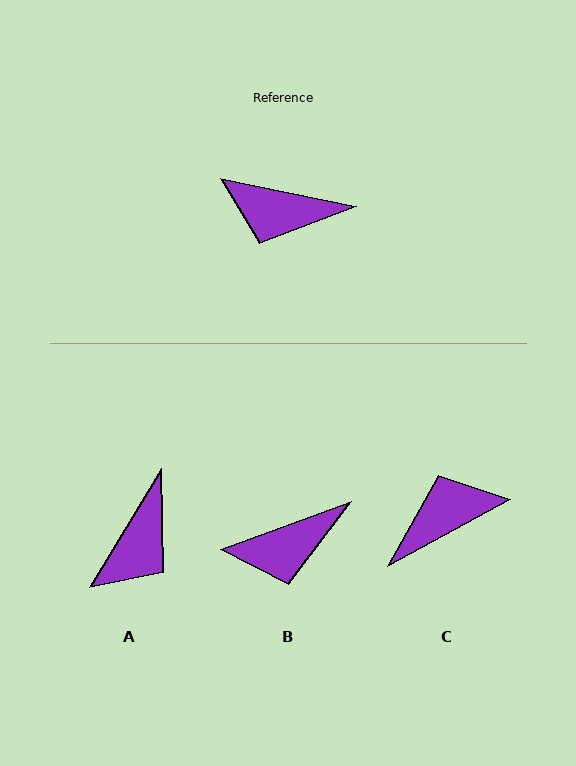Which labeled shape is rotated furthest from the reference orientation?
C, about 140 degrees away.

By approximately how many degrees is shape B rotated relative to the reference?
Approximately 32 degrees counter-clockwise.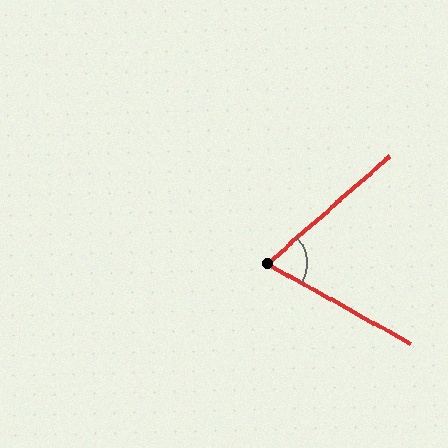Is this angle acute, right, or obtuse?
It is acute.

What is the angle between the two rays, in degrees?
Approximately 70 degrees.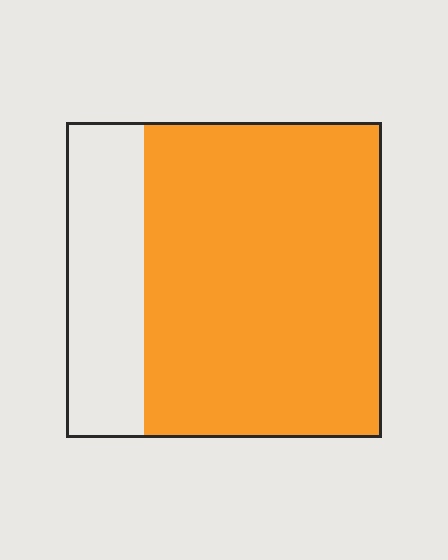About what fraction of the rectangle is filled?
About three quarters (3/4).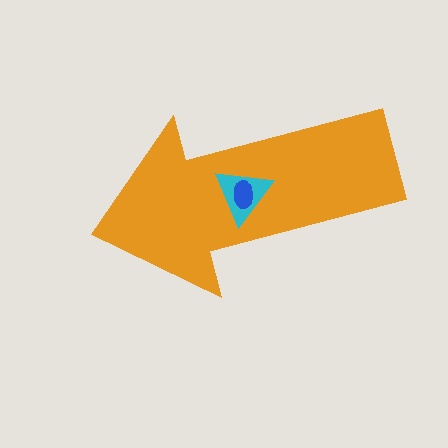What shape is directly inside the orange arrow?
The cyan triangle.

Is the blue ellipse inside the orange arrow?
Yes.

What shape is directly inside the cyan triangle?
The blue ellipse.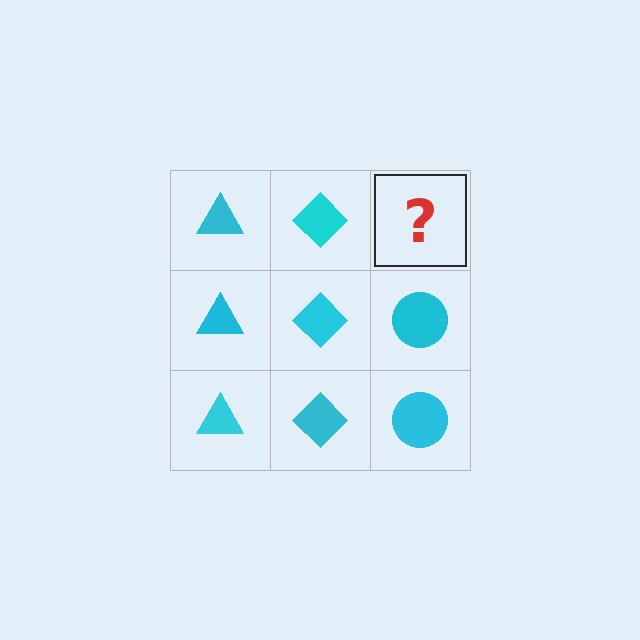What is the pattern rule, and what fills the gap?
The rule is that each column has a consistent shape. The gap should be filled with a cyan circle.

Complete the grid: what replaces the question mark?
The question mark should be replaced with a cyan circle.